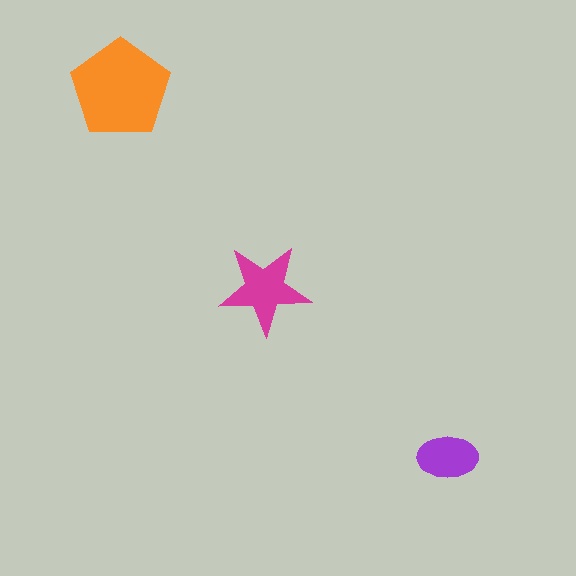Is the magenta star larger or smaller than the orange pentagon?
Smaller.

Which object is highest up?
The orange pentagon is topmost.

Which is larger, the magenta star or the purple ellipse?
The magenta star.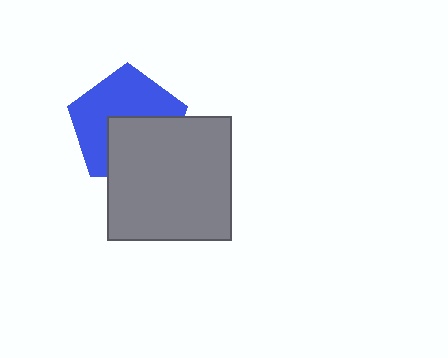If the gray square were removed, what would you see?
You would see the complete blue pentagon.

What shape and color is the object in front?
The object in front is a gray square.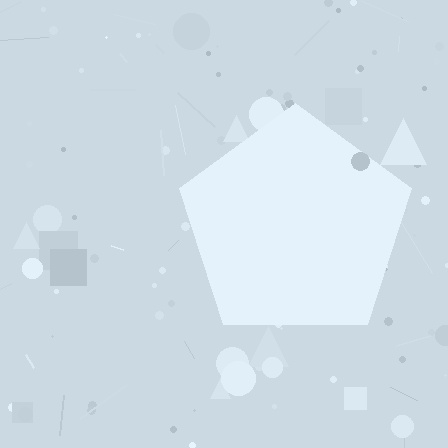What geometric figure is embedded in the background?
A pentagon is embedded in the background.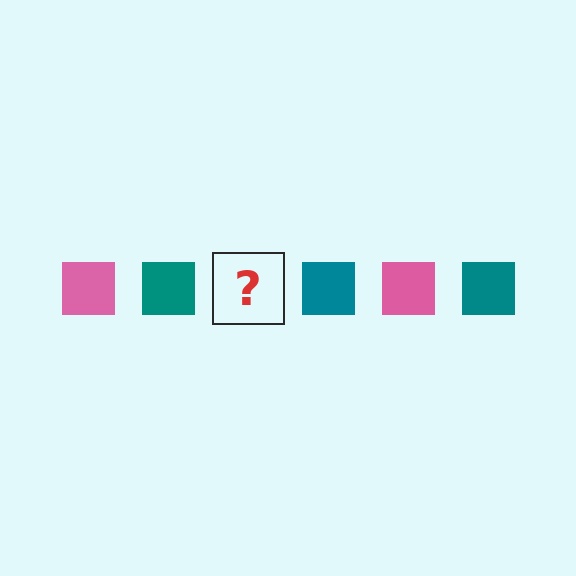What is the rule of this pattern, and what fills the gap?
The rule is that the pattern cycles through pink, teal squares. The gap should be filled with a pink square.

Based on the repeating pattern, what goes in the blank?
The blank should be a pink square.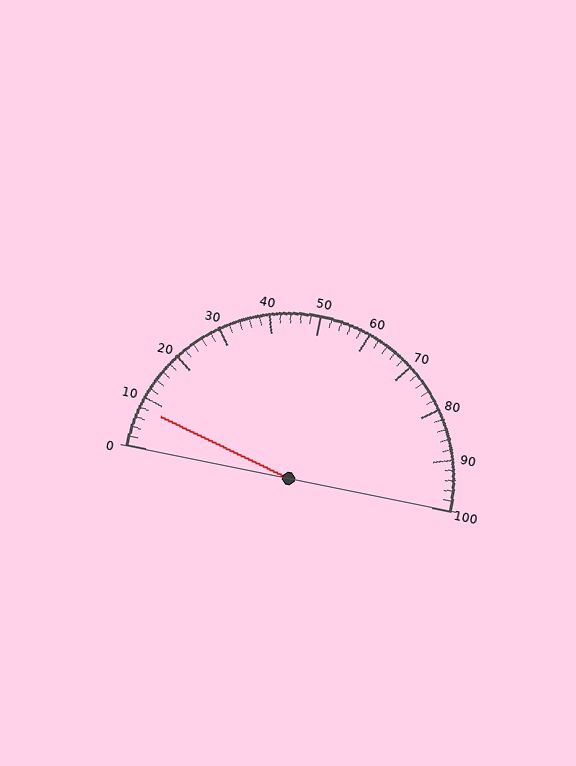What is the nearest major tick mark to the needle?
The nearest major tick mark is 10.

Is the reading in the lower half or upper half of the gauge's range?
The reading is in the lower half of the range (0 to 100).